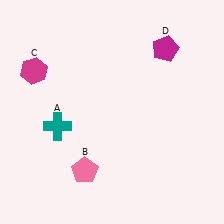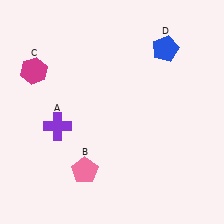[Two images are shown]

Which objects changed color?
A changed from teal to purple. D changed from magenta to blue.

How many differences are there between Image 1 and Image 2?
There are 2 differences between the two images.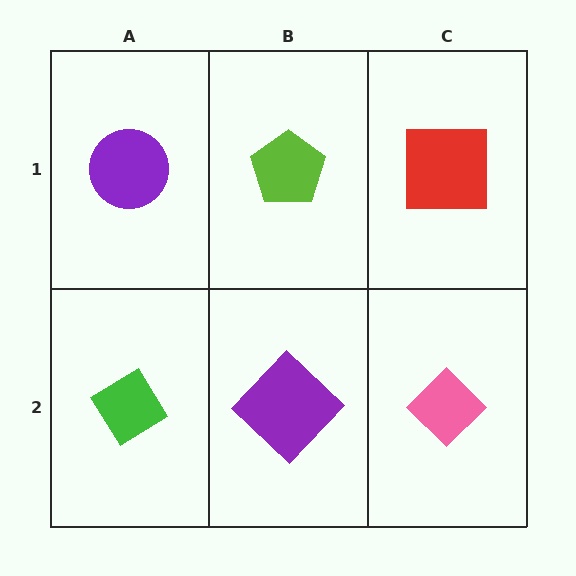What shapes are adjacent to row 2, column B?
A lime pentagon (row 1, column B), a green diamond (row 2, column A), a pink diamond (row 2, column C).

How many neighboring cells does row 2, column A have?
2.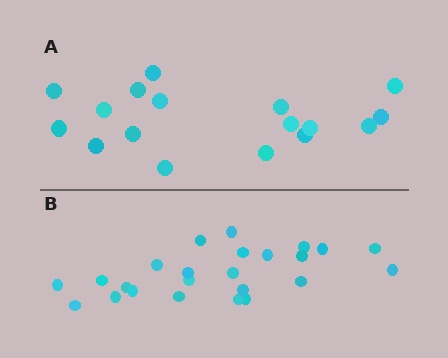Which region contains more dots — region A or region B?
Region B (the bottom region) has more dots.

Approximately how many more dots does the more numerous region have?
Region B has roughly 8 or so more dots than region A.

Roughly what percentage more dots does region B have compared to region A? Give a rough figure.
About 40% more.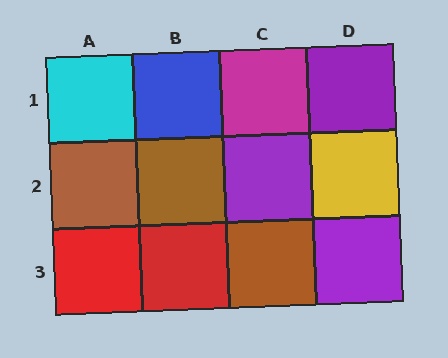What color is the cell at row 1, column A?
Cyan.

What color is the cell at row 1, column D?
Purple.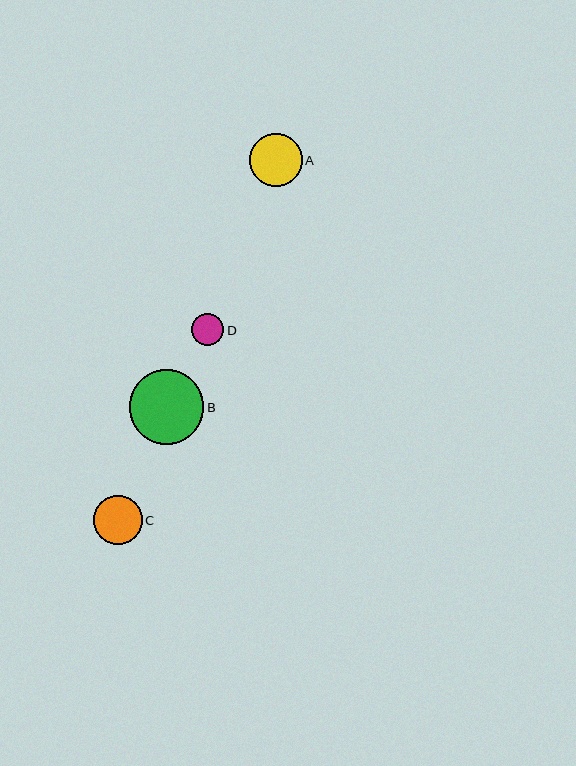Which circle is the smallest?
Circle D is the smallest with a size of approximately 32 pixels.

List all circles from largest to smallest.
From largest to smallest: B, A, C, D.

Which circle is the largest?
Circle B is the largest with a size of approximately 74 pixels.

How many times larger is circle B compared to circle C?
Circle B is approximately 1.5 times the size of circle C.